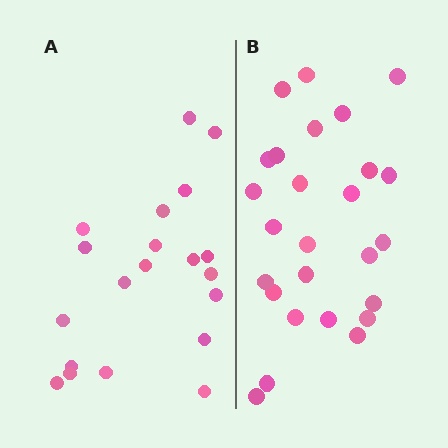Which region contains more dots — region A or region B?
Region B (the right region) has more dots.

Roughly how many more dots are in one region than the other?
Region B has about 6 more dots than region A.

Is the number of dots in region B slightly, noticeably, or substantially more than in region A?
Region B has noticeably more, but not dramatically so. The ratio is roughly 1.3 to 1.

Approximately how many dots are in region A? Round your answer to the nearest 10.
About 20 dots.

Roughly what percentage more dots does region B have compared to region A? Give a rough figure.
About 30% more.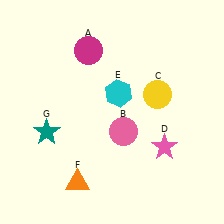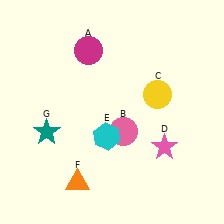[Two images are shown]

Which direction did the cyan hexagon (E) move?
The cyan hexagon (E) moved down.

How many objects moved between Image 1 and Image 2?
1 object moved between the two images.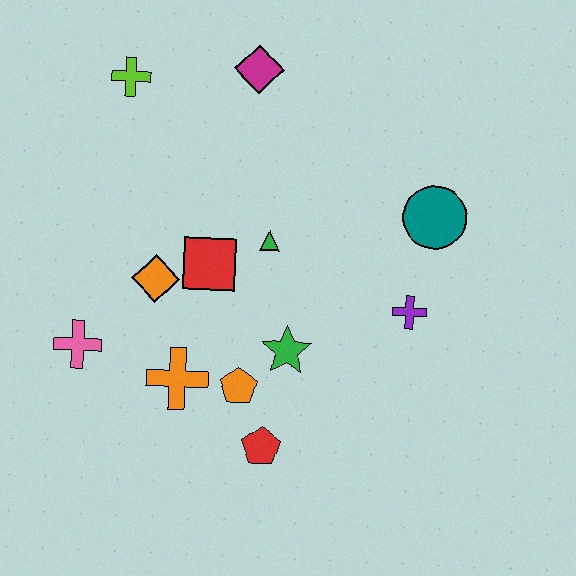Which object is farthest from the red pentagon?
The lime cross is farthest from the red pentagon.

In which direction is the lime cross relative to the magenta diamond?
The lime cross is to the left of the magenta diamond.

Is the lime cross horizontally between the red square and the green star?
No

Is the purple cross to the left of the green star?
No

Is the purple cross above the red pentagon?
Yes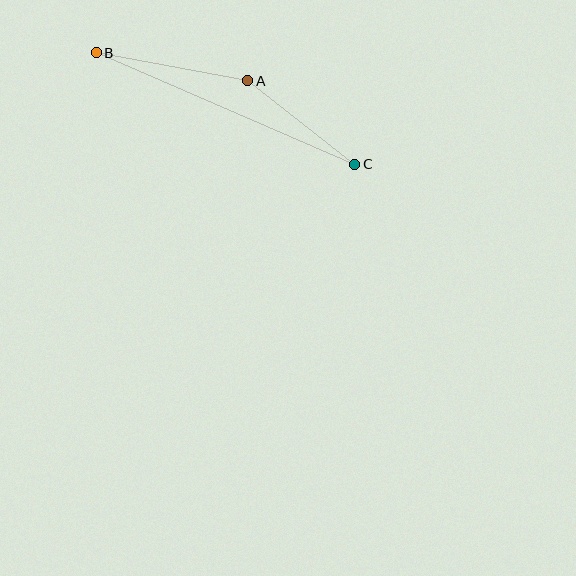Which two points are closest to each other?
Points A and C are closest to each other.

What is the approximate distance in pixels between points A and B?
The distance between A and B is approximately 154 pixels.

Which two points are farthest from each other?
Points B and C are farthest from each other.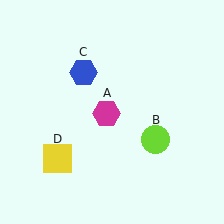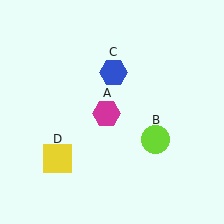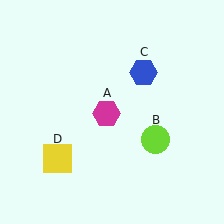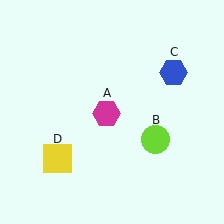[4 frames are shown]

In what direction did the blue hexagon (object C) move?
The blue hexagon (object C) moved right.